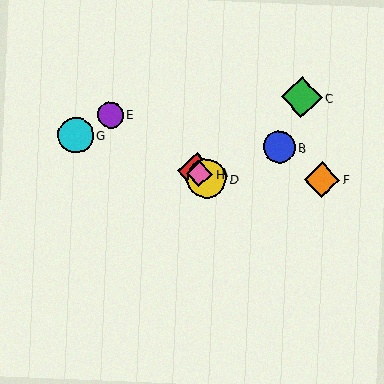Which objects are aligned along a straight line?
Objects A, D, E, H are aligned along a straight line.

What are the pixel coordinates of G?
Object G is at (76, 135).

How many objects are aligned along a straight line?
4 objects (A, D, E, H) are aligned along a straight line.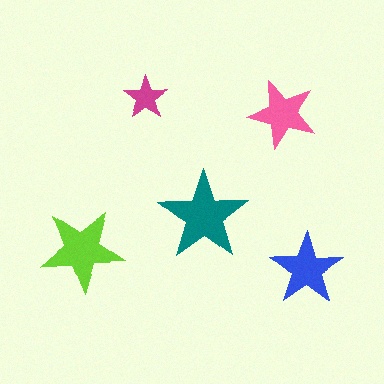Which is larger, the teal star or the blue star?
The teal one.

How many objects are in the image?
There are 5 objects in the image.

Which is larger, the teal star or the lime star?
The teal one.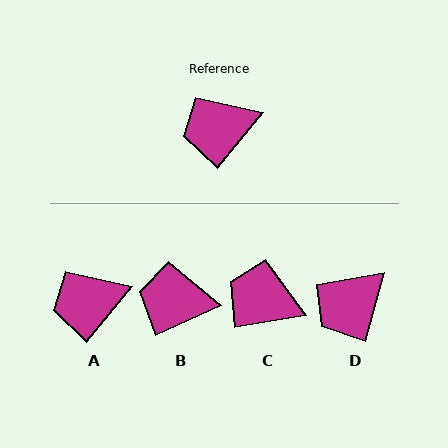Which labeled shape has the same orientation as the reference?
A.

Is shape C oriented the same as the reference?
No, it is off by about 41 degrees.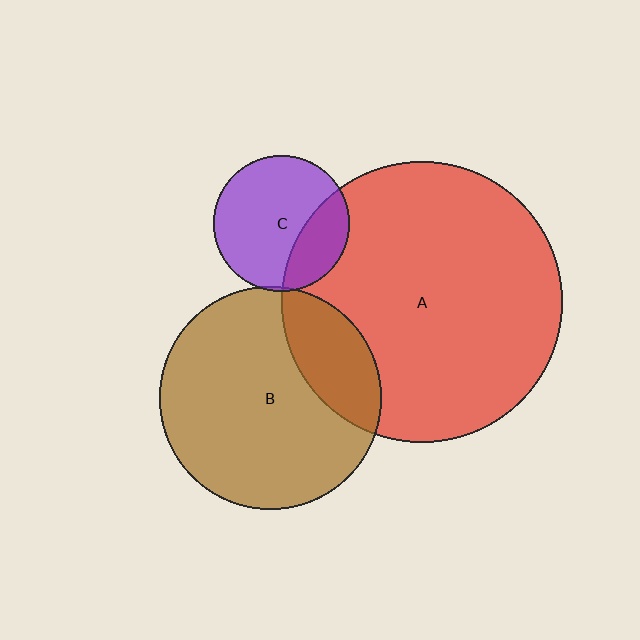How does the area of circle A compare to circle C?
Approximately 4.3 times.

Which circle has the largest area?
Circle A (red).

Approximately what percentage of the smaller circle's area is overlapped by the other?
Approximately 25%.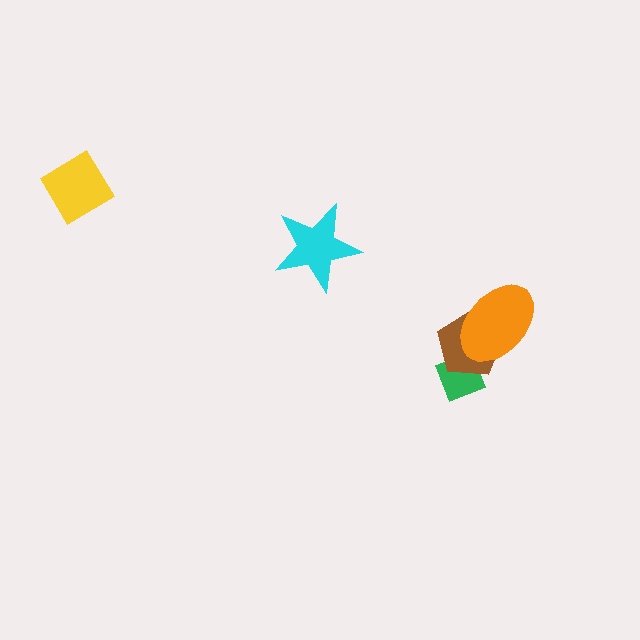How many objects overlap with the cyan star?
0 objects overlap with the cyan star.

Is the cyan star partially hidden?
No, no other shape covers it.